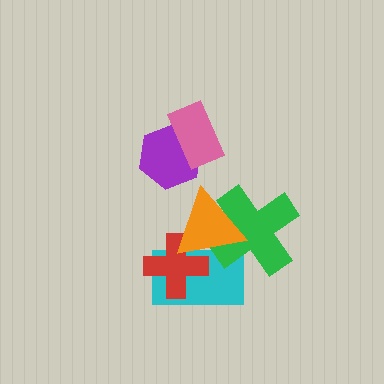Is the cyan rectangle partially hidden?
Yes, it is partially covered by another shape.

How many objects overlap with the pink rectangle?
1 object overlaps with the pink rectangle.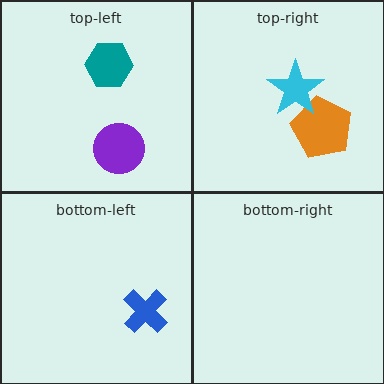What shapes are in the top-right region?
The orange pentagon, the cyan star.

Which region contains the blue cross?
The bottom-left region.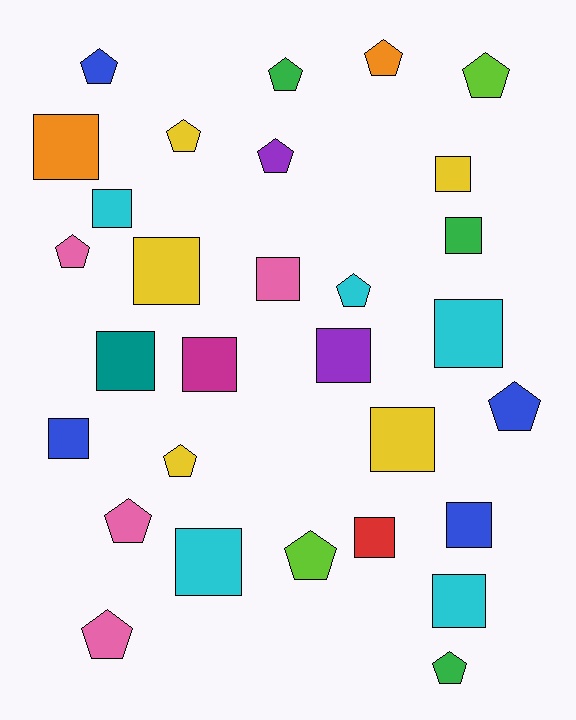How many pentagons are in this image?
There are 14 pentagons.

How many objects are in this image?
There are 30 objects.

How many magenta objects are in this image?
There is 1 magenta object.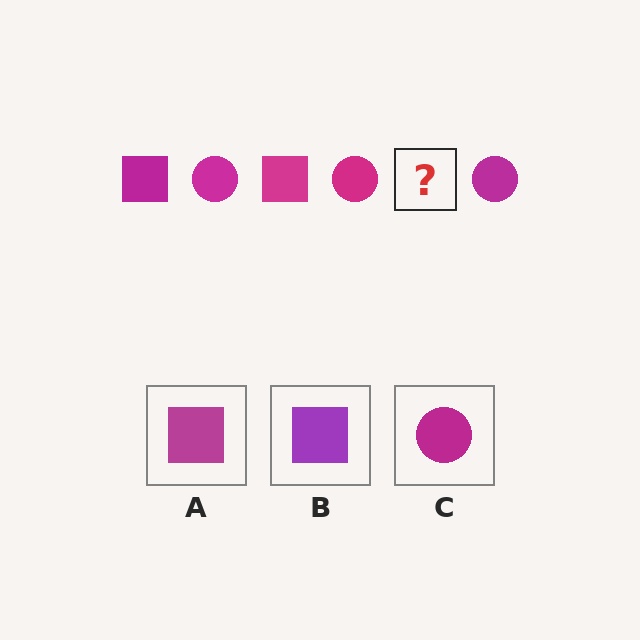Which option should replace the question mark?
Option A.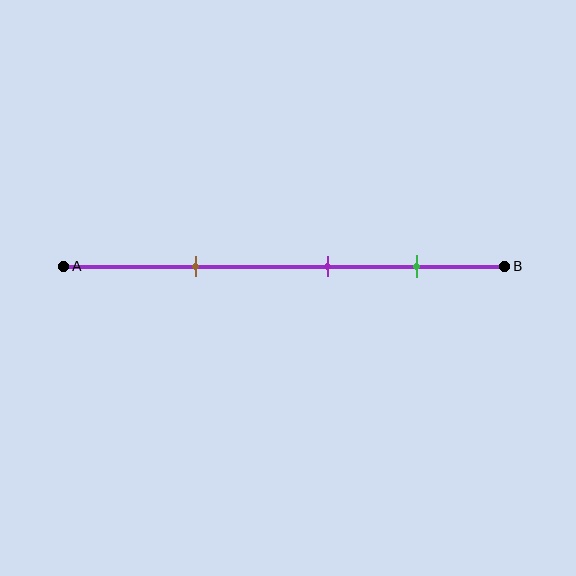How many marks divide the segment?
There are 3 marks dividing the segment.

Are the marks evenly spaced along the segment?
Yes, the marks are approximately evenly spaced.